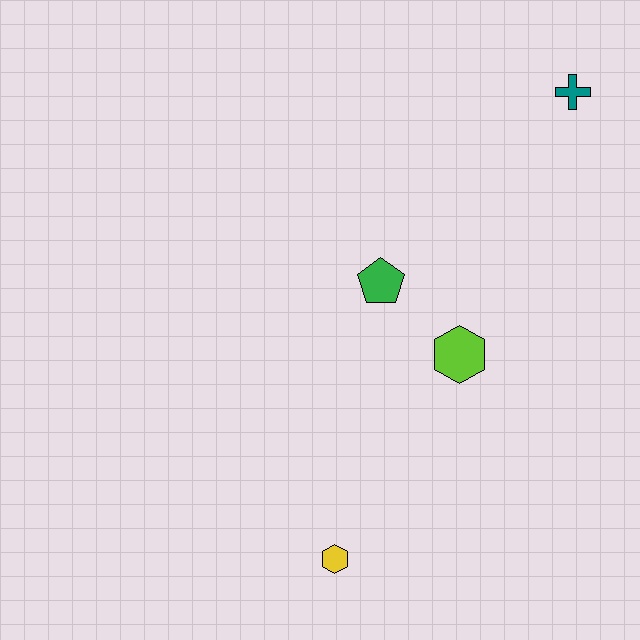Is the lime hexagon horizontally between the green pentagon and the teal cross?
Yes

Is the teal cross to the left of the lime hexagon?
No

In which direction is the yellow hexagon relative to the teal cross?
The yellow hexagon is below the teal cross.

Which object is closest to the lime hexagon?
The green pentagon is closest to the lime hexagon.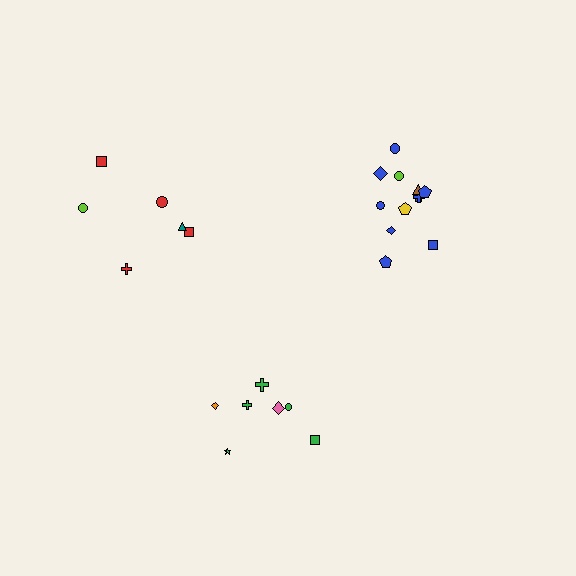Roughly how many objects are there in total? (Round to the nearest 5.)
Roughly 25 objects in total.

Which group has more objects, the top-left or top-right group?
The top-right group.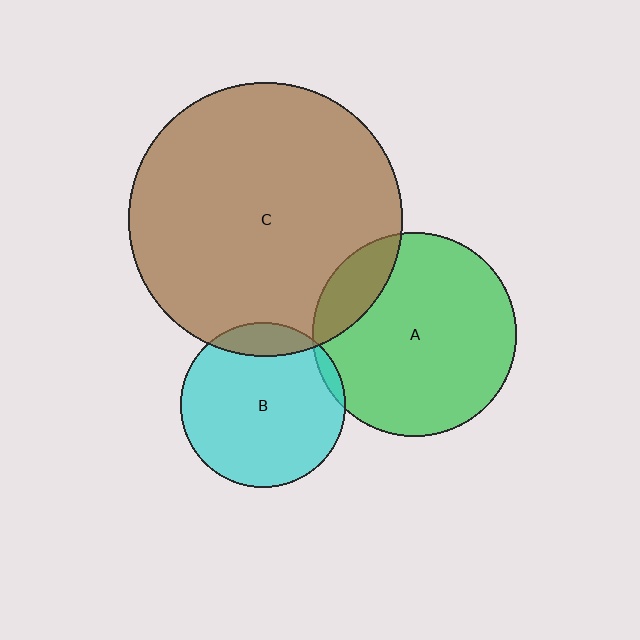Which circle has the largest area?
Circle C (brown).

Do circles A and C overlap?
Yes.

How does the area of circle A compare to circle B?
Approximately 1.5 times.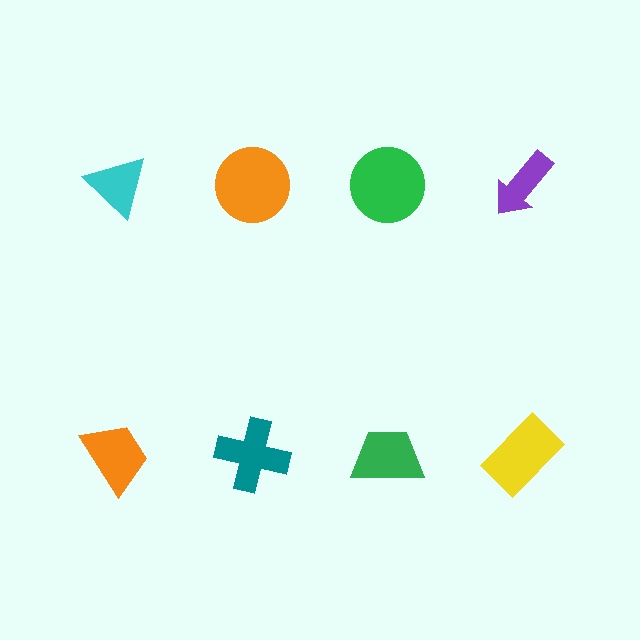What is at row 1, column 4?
A purple arrow.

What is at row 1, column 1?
A cyan triangle.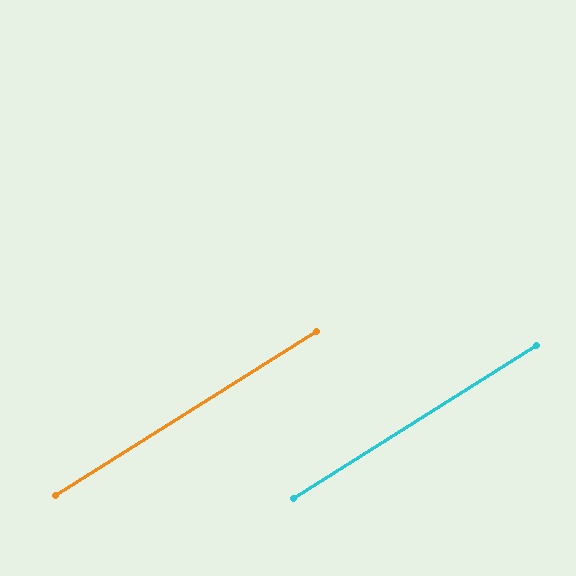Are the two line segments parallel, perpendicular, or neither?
Parallel — their directions differ by only 0.0°.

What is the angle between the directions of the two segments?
Approximately 0 degrees.